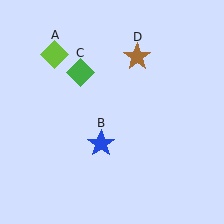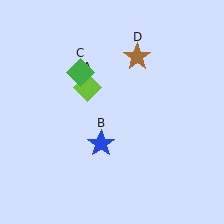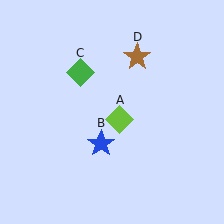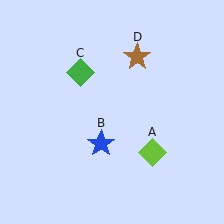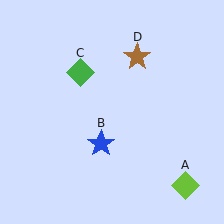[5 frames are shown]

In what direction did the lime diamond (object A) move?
The lime diamond (object A) moved down and to the right.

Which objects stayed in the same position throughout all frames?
Blue star (object B) and green diamond (object C) and brown star (object D) remained stationary.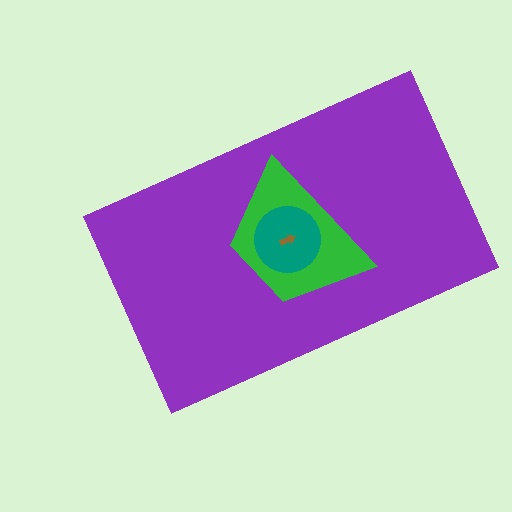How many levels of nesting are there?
4.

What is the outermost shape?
The purple rectangle.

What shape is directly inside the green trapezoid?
The teal circle.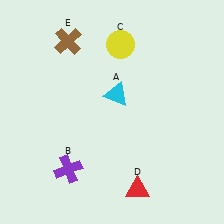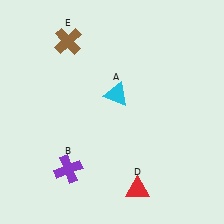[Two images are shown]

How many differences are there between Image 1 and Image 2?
There is 1 difference between the two images.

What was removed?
The yellow circle (C) was removed in Image 2.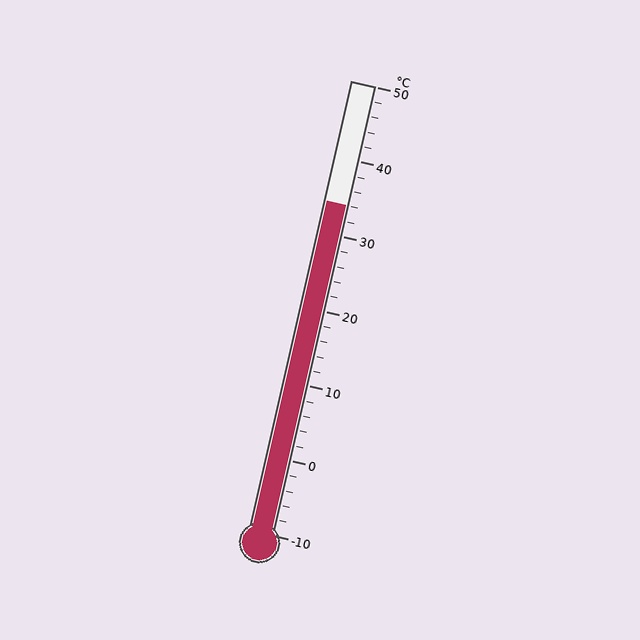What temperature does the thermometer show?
The thermometer shows approximately 34°C.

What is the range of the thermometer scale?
The thermometer scale ranges from -10°C to 50°C.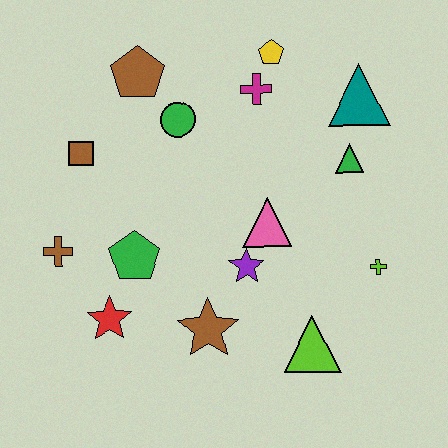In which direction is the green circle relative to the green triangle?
The green circle is to the left of the green triangle.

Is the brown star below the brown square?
Yes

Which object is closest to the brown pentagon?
The green circle is closest to the brown pentagon.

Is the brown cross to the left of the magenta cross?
Yes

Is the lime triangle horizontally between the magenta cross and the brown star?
No